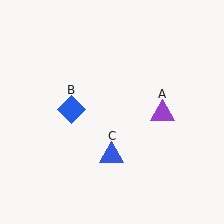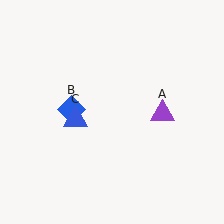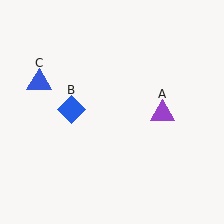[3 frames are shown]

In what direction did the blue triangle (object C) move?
The blue triangle (object C) moved up and to the left.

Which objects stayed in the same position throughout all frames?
Purple triangle (object A) and blue diamond (object B) remained stationary.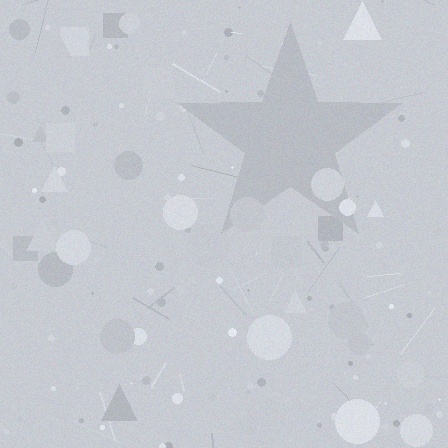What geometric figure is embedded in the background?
A star is embedded in the background.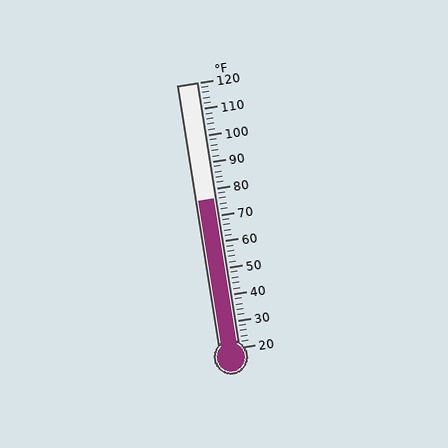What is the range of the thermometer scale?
The thermometer scale ranges from 20°F to 120°F.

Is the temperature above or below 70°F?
The temperature is above 70°F.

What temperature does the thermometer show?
The thermometer shows approximately 76°F.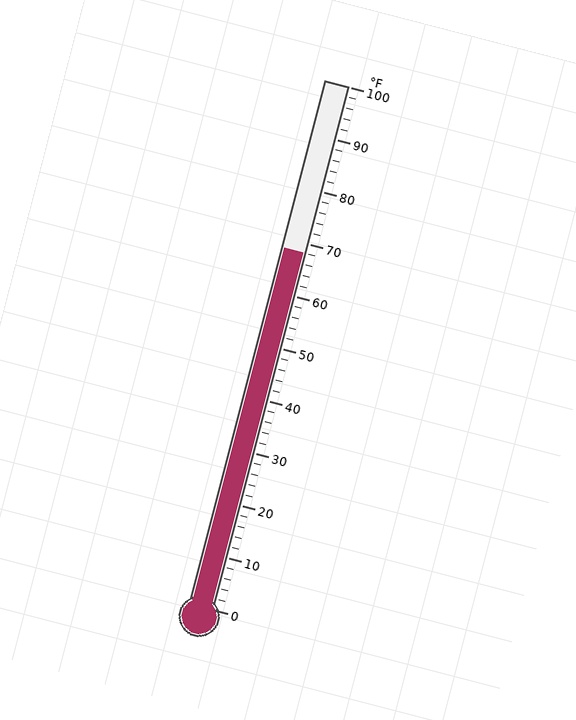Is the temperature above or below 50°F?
The temperature is above 50°F.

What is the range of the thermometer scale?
The thermometer scale ranges from 0°F to 100°F.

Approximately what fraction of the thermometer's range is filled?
The thermometer is filled to approximately 70% of its range.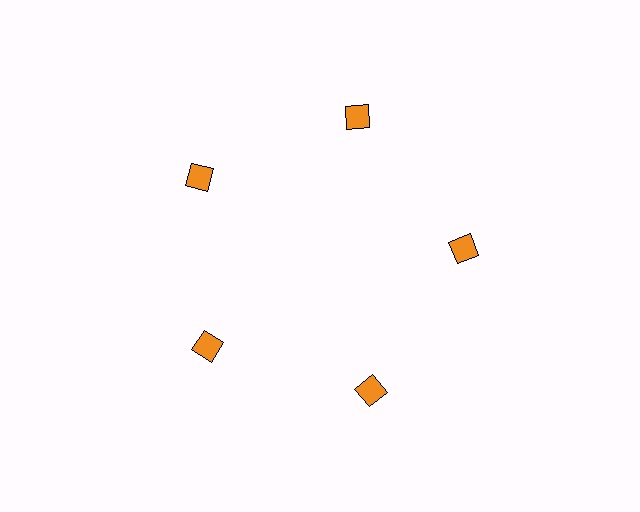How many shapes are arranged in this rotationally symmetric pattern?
There are 5 shapes, arranged in 5 groups of 1.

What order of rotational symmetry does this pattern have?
This pattern has 5-fold rotational symmetry.